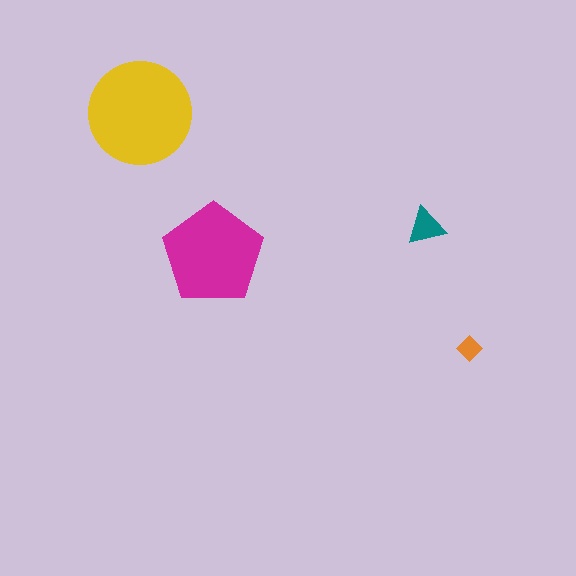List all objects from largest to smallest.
The yellow circle, the magenta pentagon, the teal triangle, the orange diamond.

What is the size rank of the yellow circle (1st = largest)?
1st.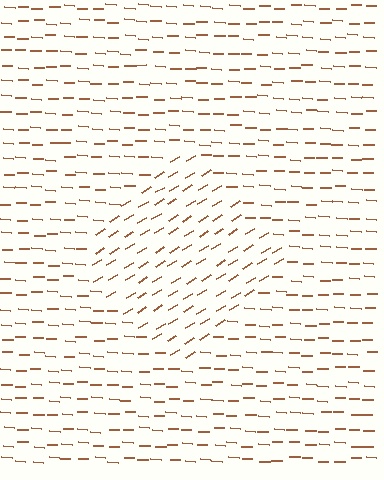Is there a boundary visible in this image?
Yes, there is a texture boundary formed by a change in line orientation.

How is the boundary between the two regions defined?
The boundary is defined purely by a change in line orientation (approximately 33 degrees difference). All lines are the same color and thickness.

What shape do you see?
I see a diamond.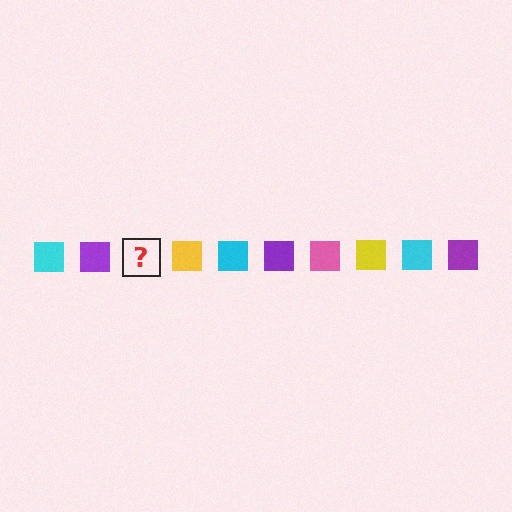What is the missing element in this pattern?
The missing element is a pink square.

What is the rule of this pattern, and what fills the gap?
The rule is that the pattern cycles through cyan, purple, pink, yellow squares. The gap should be filled with a pink square.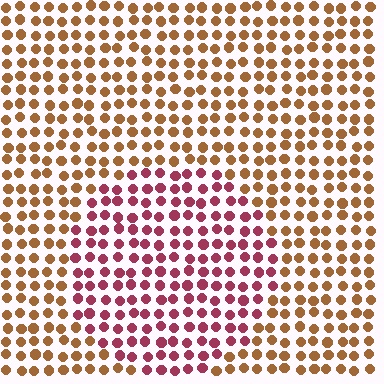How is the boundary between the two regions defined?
The boundary is defined purely by a slight shift in hue (about 48 degrees). Spacing, size, and orientation are identical on both sides.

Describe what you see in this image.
The image is filled with small brown elements in a uniform arrangement. A circle-shaped region is visible where the elements are tinted to a slightly different hue, forming a subtle color boundary.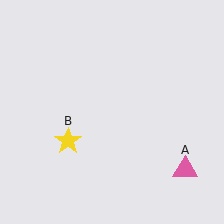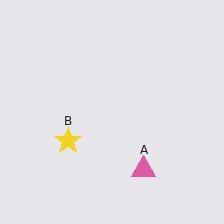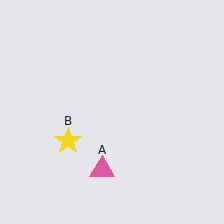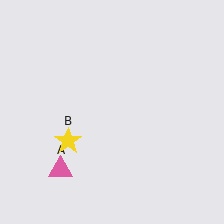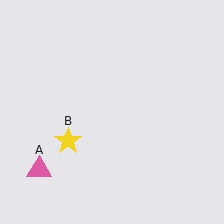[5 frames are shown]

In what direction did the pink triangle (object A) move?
The pink triangle (object A) moved left.